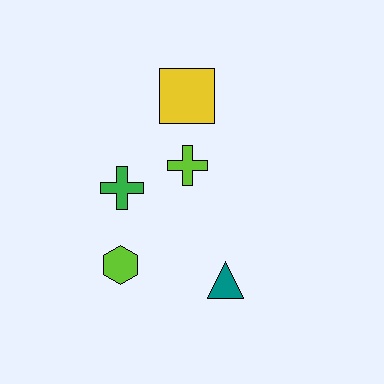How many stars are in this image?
There are no stars.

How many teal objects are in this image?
There is 1 teal object.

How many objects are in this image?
There are 5 objects.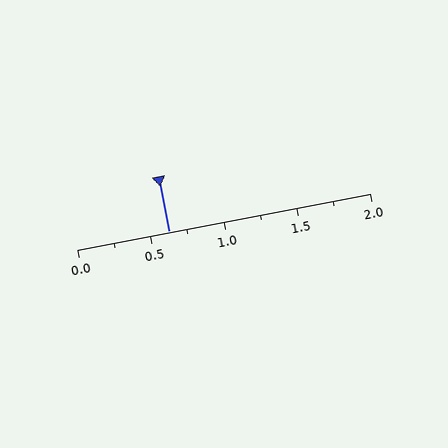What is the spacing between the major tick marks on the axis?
The major ticks are spaced 0.5 apart.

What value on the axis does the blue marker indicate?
The marker indicates approximately 0.62.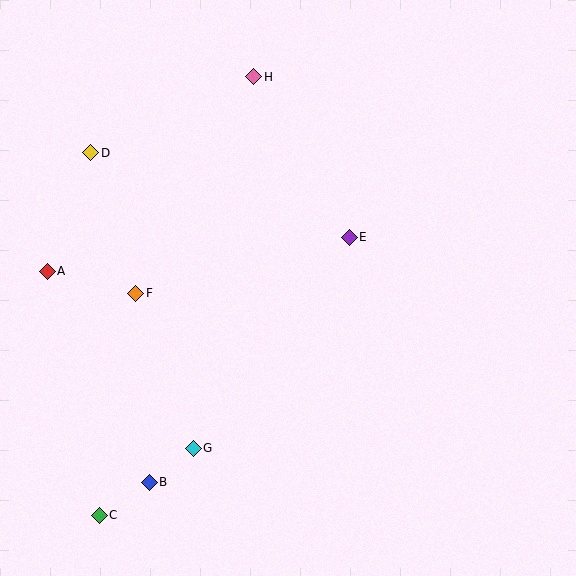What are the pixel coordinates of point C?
Point C is at (99, 515).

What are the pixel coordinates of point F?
Point F is at (136, 293).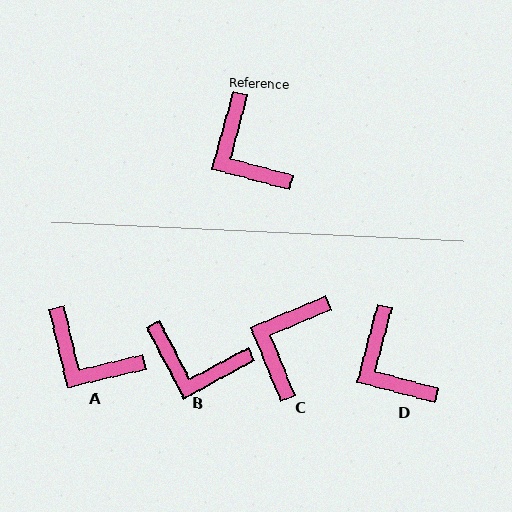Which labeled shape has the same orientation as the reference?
D.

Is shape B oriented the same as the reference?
No, it is off by about 44 degrees.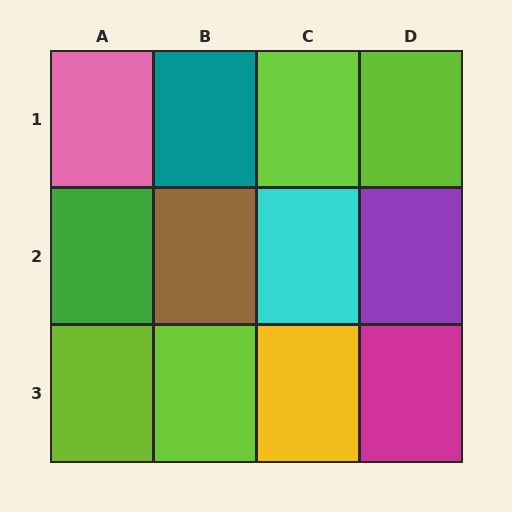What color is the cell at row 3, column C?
Yellow.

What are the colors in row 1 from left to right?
Pink, teal, lime, lime.